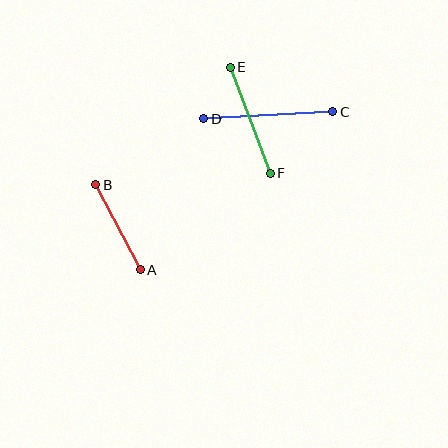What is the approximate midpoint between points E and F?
The midpoint is at approximately (250, 120) pixels.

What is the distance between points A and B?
The distance is approximately 96 pixels.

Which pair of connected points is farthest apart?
Points C and D are farthest apart.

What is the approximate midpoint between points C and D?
The midpoint is at approximately (268, 115) pixels.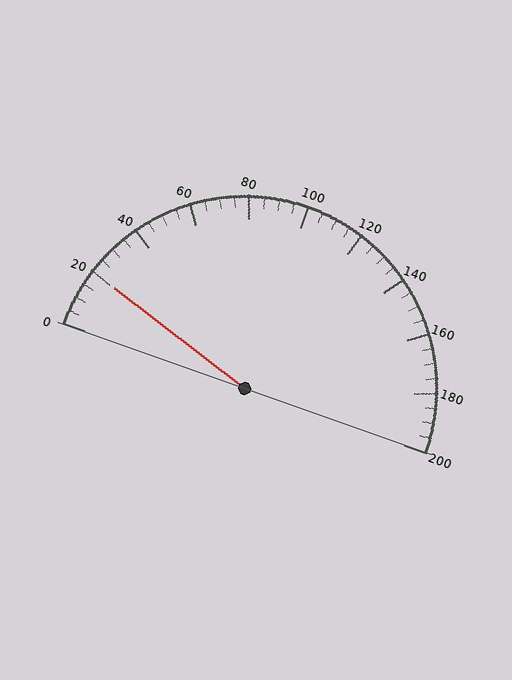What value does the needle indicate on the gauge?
The needle indicates approximately 20.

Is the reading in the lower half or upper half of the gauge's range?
The reading is in the lower half of the range (0 to 200).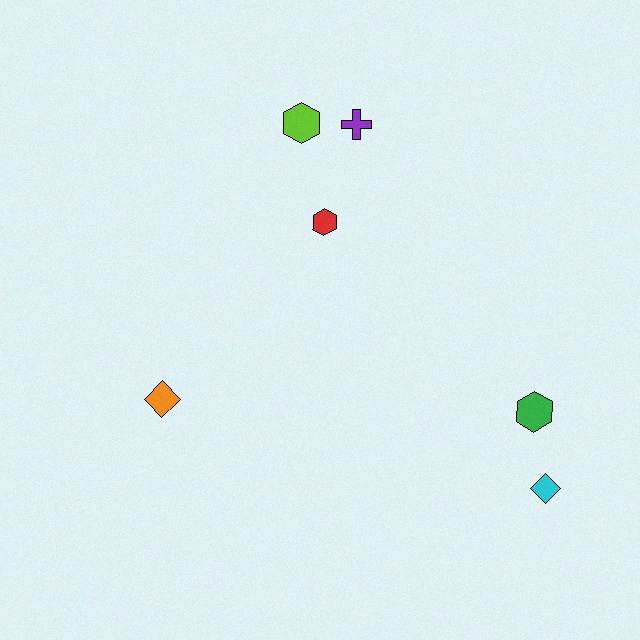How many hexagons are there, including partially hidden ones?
There are 3 hexagons.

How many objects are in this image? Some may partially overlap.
There are 6 objects.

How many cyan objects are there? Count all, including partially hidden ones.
There is 1 cyan object.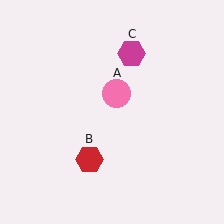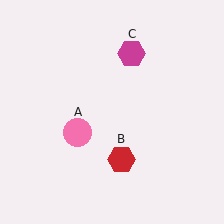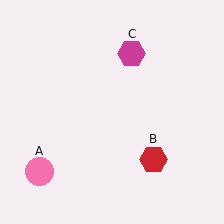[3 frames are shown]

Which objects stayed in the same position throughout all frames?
Magenta hexagon (object C) remained stationary.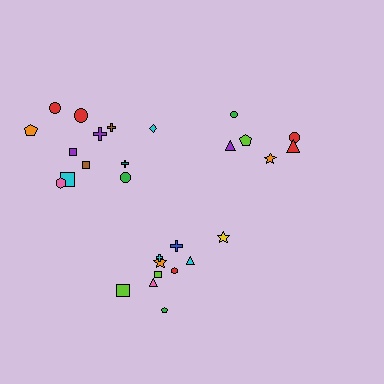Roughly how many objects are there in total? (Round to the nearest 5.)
Roughly 30 objects in total.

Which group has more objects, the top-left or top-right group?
The top-left group.